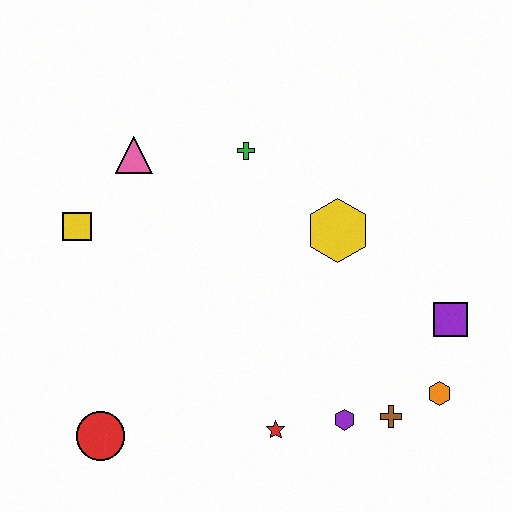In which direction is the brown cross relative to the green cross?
The brown cross is below the green cross.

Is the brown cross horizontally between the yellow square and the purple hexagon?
No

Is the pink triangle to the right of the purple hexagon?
No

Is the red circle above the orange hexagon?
No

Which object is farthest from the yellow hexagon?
The red circle is farthest from the yellow hexagon.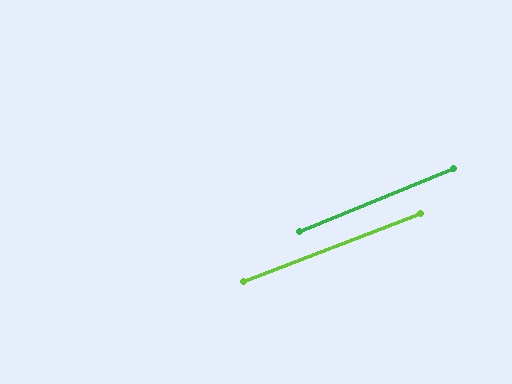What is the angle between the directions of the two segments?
Approximately 1 degree.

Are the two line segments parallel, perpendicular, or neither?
Parallel — their directions differ by only 1.4°.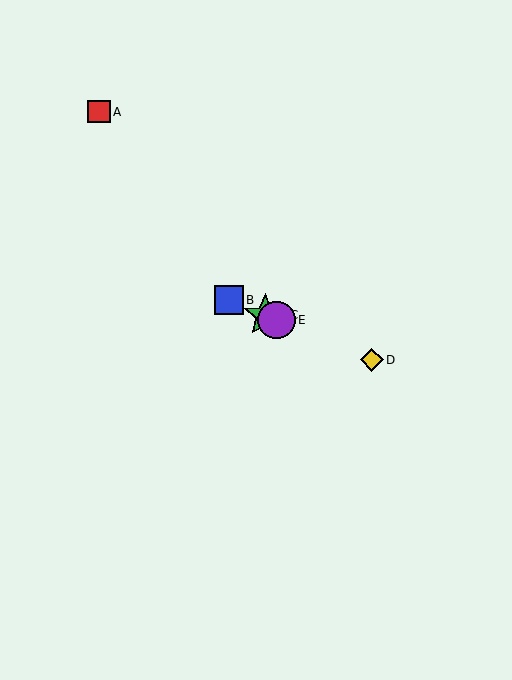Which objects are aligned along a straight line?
Objects B, C, D, E are aligned along a straight line.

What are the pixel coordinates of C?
Object C is at (265, 315).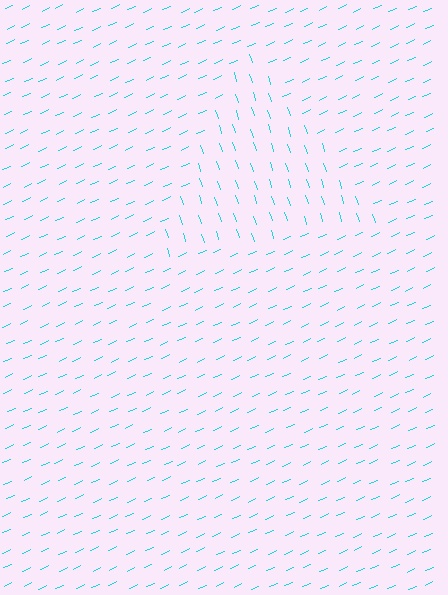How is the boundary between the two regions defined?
The boundary is defined purely by a change in line orientation (approximately 84 degrees difference). All lines are the same color and thickness.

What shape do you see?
I see a triangle.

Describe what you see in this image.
The image is filled with small cyan line segments. A triangle region in the image has lines oriented differently from the surrounding lines, creating a visible texture boundary.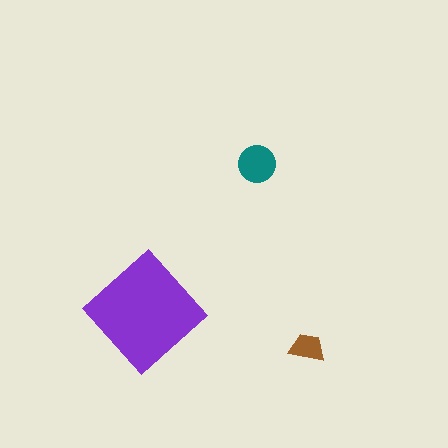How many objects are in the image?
There are 3 objects in the image.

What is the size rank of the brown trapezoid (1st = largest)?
3rd.